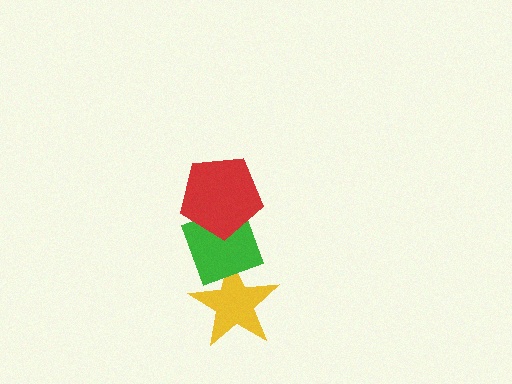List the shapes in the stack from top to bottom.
From top to bottom: the red pentagon, the green diamond, the yellow star.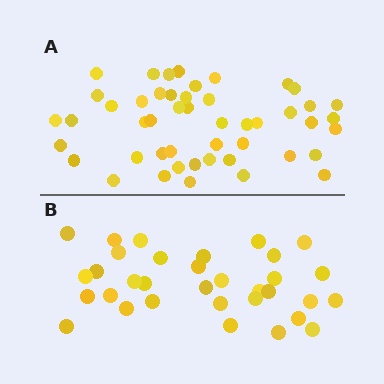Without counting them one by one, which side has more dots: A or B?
Region A (the top region) has more dots.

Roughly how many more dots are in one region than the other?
Region A has approximately 15 more dots than region B.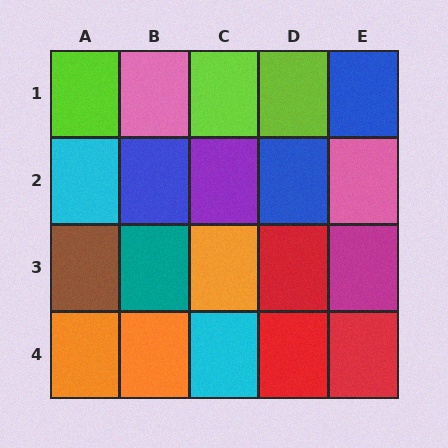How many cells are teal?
1 cell is teal.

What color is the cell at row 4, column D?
Red.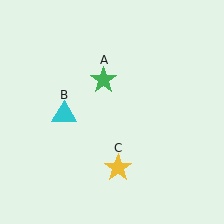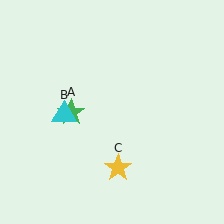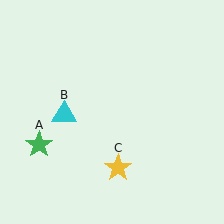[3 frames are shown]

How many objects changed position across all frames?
1 object changed position: green star (object A).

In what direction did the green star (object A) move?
The green star (object A) moved down and to the left.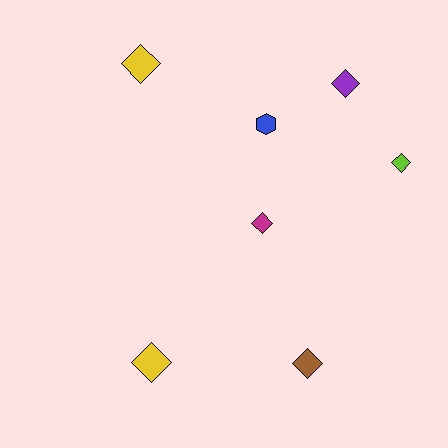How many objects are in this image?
There are 7 objects.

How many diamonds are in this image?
There are 6 diamonds.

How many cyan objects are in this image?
There are no cyan objects.